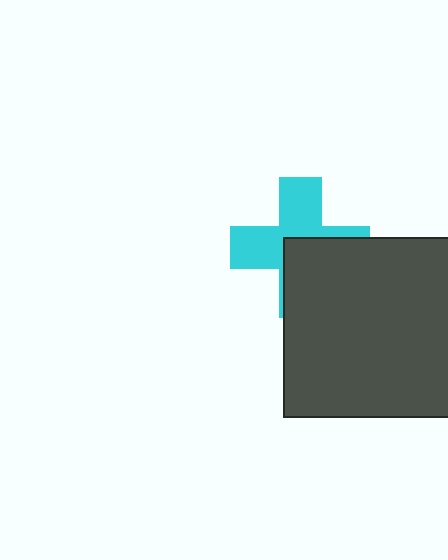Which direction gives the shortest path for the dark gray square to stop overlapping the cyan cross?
Moving toward the lower-right gives the shortest separation.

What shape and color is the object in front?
The object in front is a dark gray square.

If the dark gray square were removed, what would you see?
You would see the complete cyan cross.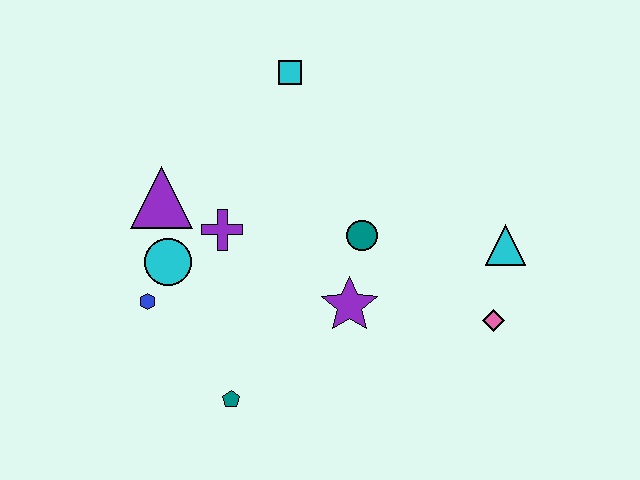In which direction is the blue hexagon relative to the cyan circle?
The blue hexagon is below the cyan circle.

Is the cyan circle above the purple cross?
No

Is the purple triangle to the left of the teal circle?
Yes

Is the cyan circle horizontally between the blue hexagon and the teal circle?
Yes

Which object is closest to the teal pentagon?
The blue hexagon is closest to the teal pentagon.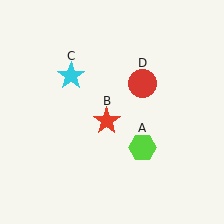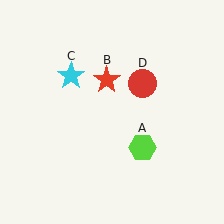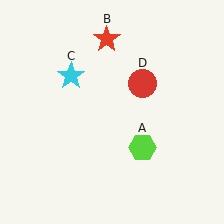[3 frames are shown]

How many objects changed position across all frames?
1 object changed position: red star (object B).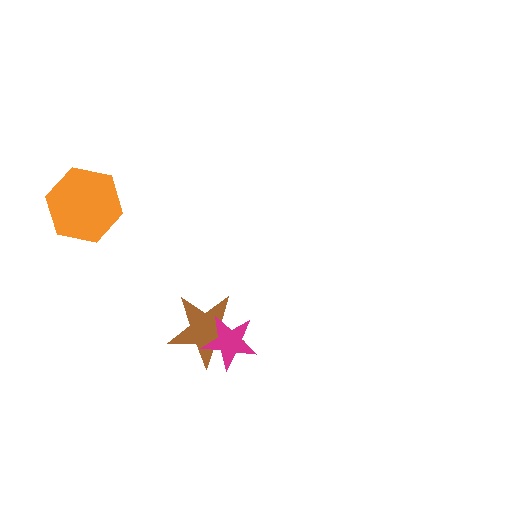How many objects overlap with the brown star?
1 object overlaps with the brown star.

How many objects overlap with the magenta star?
1 object overlaps with the magenta star.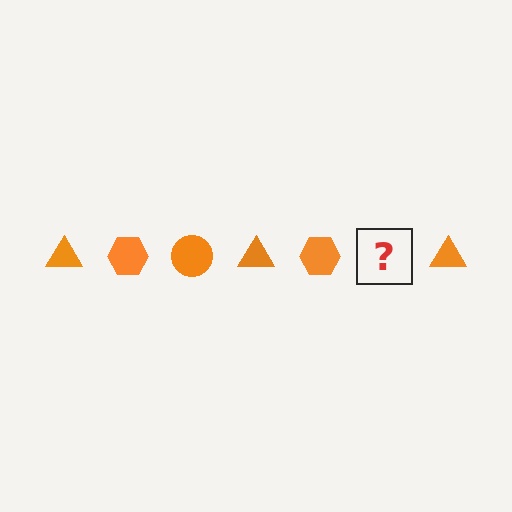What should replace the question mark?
The question mark should be replaced with an orange circle.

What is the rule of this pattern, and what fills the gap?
The rule is that the pattern cycles through triangle, hexagon, circle shapes in orange. The gap should be filled with an orange circle.